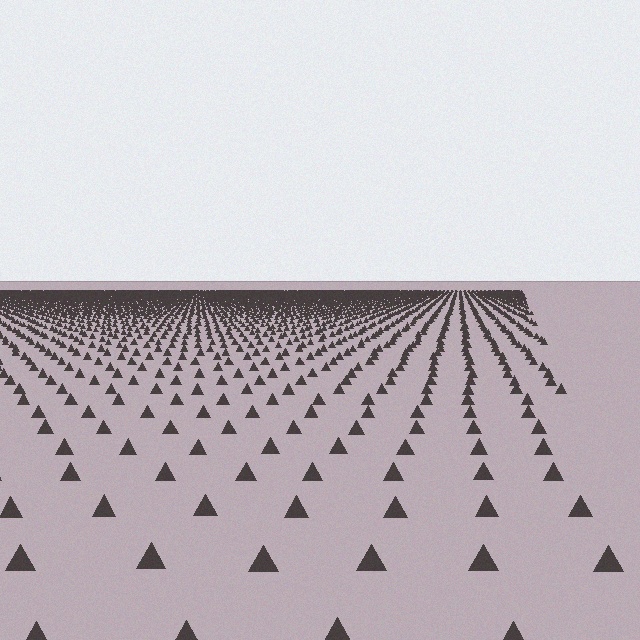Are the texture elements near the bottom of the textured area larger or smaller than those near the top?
Larger. Near the bottom, elements are closer to the viewer and appear at a bigger on-screen size.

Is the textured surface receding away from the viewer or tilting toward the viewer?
The surface is receding away from the viewer. Texture elements get smaller and denser toward the top.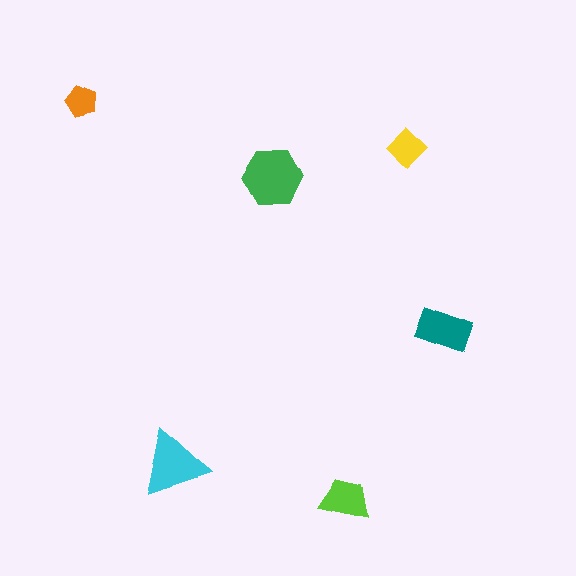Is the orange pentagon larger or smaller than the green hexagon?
Smaller.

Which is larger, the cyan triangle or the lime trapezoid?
The cyan triangle.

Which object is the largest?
The green hexagon.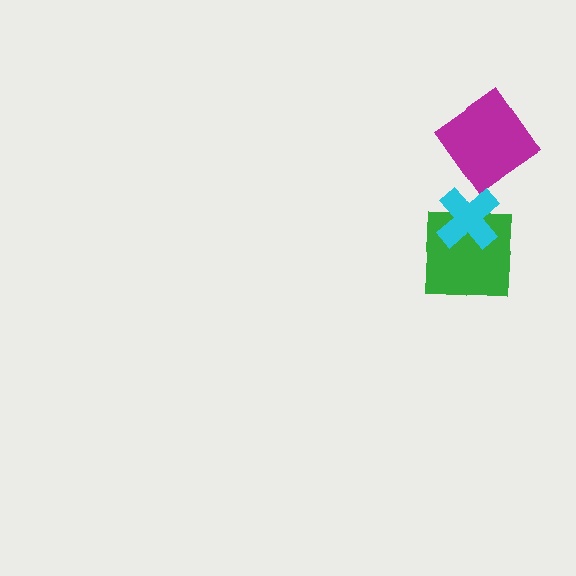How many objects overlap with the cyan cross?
1 object overlaps with the cyan cross.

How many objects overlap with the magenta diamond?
0 objects overlap with the magenta diamond.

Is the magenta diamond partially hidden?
No, no other shape covers it.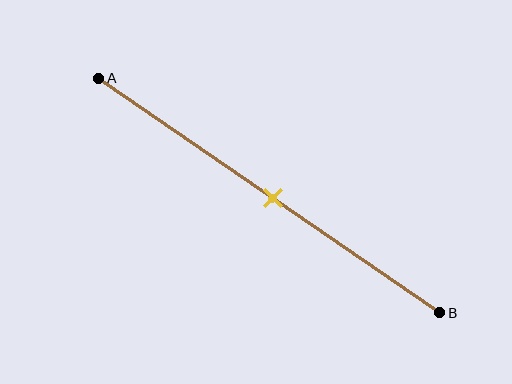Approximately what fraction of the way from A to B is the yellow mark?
The yellow mark is approximately 50% of the way from A to B.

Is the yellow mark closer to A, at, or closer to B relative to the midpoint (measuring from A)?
The yellow mark is approximately at the midpoint of segment AB.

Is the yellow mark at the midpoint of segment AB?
Yes, the mark is approximately at the midpoint.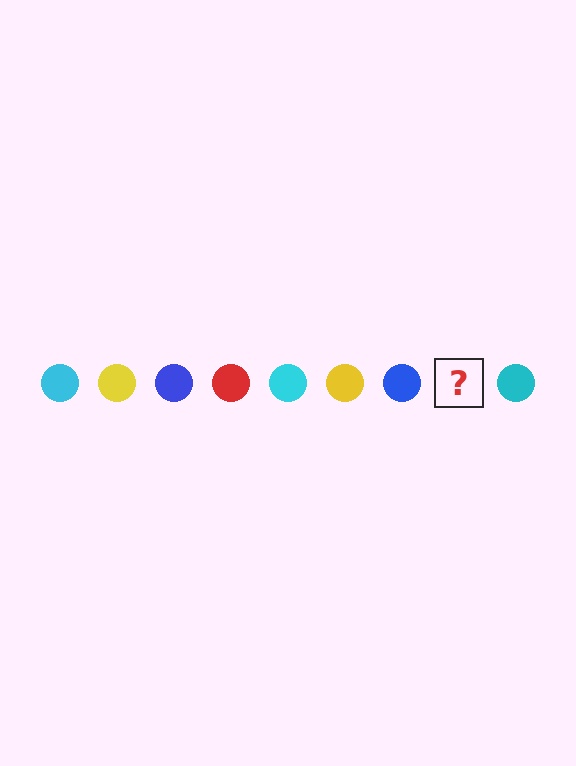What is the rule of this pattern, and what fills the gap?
The rule is that the pattern cycles through cyan, yellow, blue, red circles. The gap should be filled with a red circle.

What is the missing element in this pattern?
The missing element is a red circle.